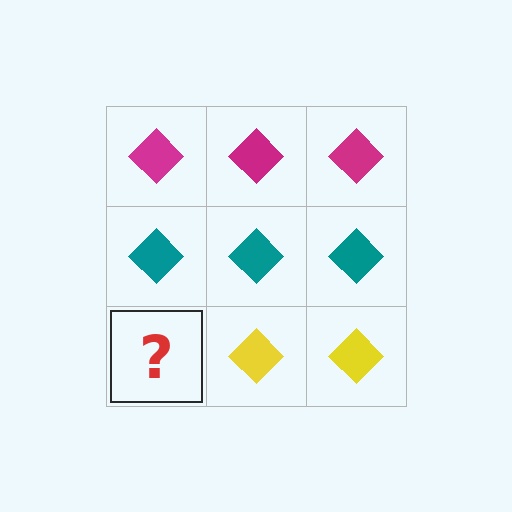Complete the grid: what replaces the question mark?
The question mark should be replaced with a yellow diamond.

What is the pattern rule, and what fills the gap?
The rule is that each row has a consistent color. The gap should be filled with a yellow diamond.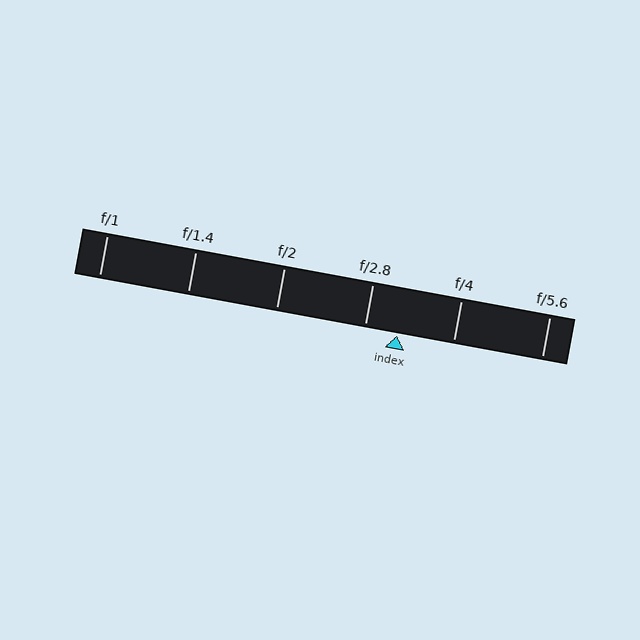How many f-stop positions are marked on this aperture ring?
There are 6 f-stop positions marked.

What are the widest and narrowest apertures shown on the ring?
The widest aperture shown is f/1 and the narrowest is f/5.6.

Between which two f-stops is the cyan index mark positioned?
The index mark is between f/2.8 and f/4.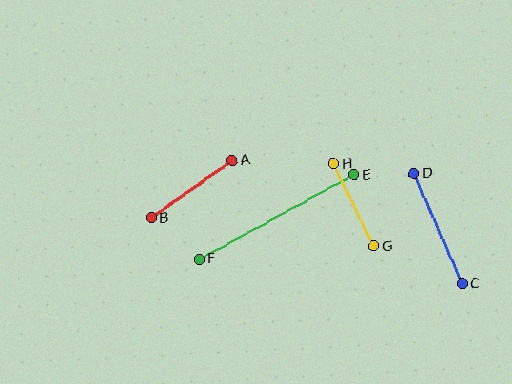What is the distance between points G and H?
The distance is approximately 91 pixels.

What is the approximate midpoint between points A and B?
The midpoint is at approximately (192, 189) pixels.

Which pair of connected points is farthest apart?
Points E and F are farthest apart.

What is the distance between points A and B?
The distance is approximately 99 pixels.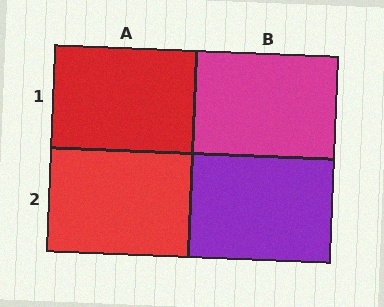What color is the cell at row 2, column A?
Red.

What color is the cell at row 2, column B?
Purple.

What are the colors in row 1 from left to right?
Red, magenta.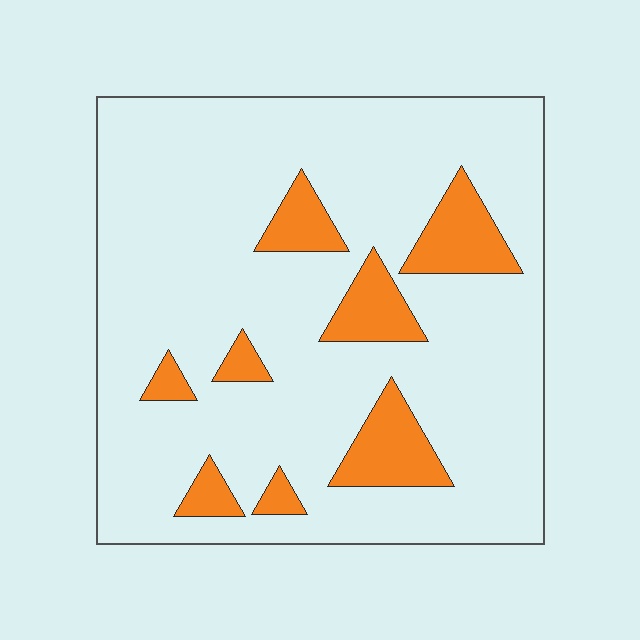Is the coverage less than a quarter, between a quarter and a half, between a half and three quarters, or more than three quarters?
Less than a quarter.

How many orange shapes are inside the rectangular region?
8.